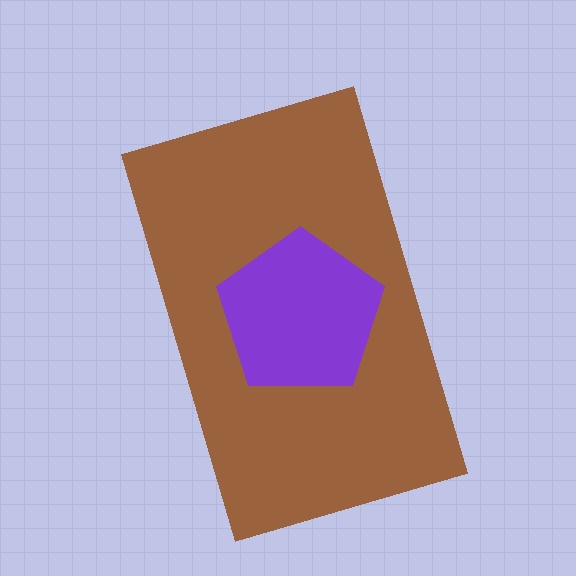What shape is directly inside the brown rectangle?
The purple pentagon.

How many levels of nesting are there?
2.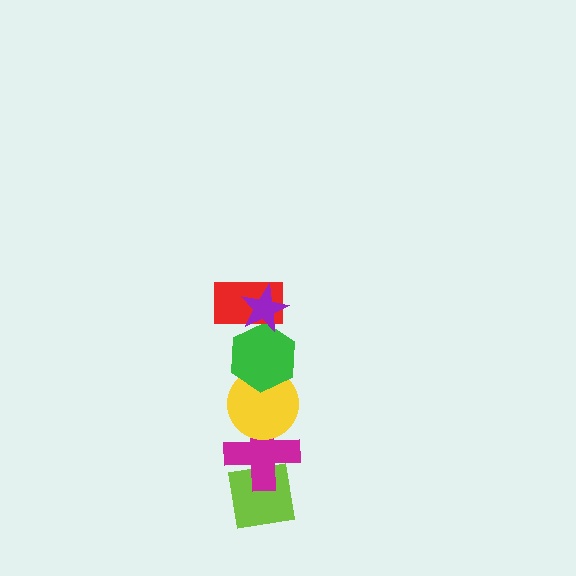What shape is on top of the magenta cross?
The yellow circle is on top of the magenta cross.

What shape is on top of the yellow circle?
The green hexagon is on top of the yellow circle.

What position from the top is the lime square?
The lime square is 6th from the top.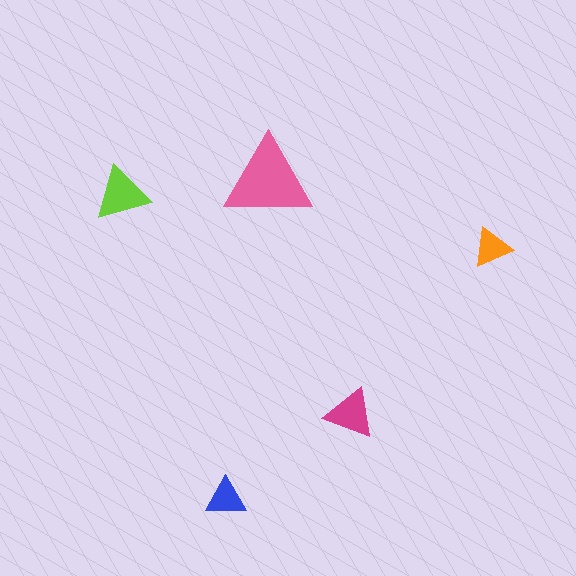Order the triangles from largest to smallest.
the pink one, the lime one, the magenta one, the blue one, the orange one.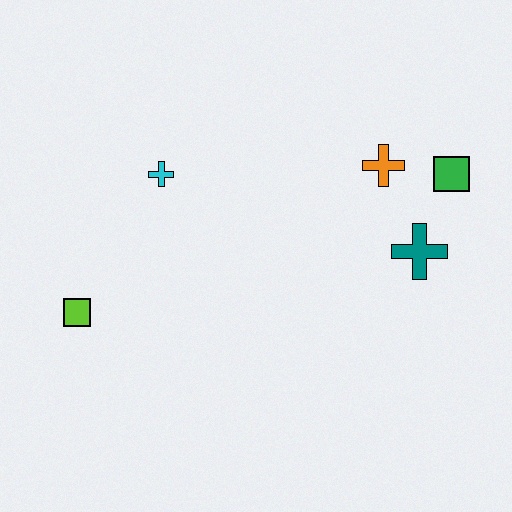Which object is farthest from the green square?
The lime square is farthest from the green square.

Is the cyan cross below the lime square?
No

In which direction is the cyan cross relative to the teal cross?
The cyan cross is to the left of the teal cross.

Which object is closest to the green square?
The orange cross is closest to the green square.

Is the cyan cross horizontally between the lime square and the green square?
Yes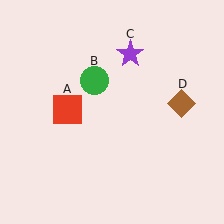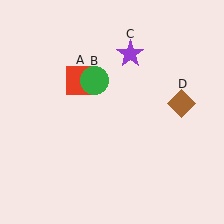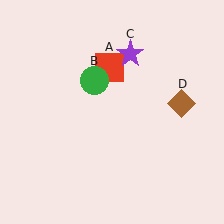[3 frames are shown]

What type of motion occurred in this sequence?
The red square (object A) rotated clockwise around the center of the scene.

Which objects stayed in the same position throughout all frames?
Green circle (object B) and purple star (object C) and brown diamond (object D) remained stationary.